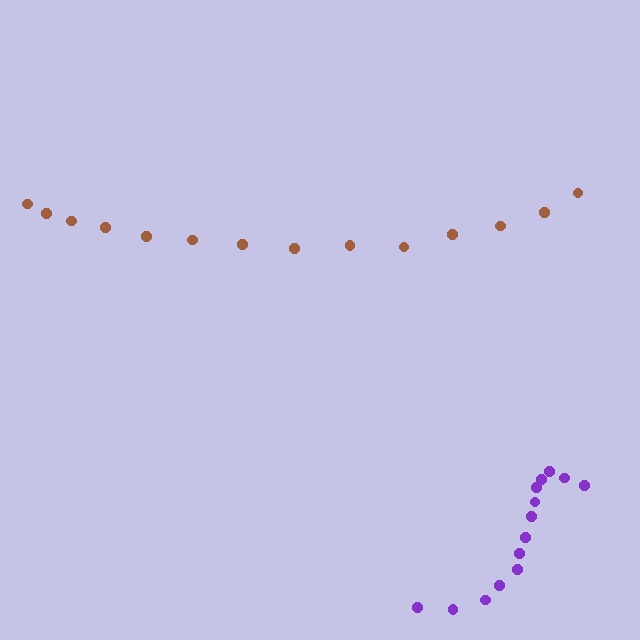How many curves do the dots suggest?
There are 2 distinct paths.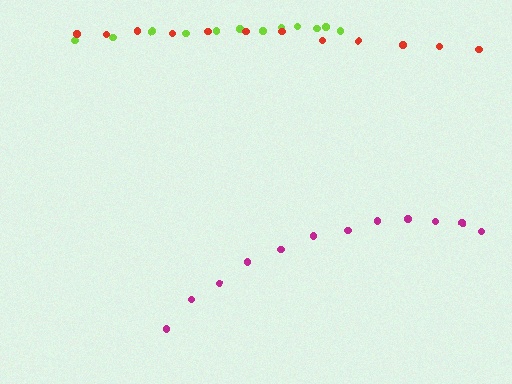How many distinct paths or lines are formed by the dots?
There are 3 distinct paths.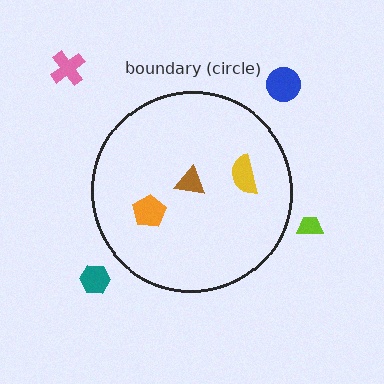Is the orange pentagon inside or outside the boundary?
Inside.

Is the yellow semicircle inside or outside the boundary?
Inside.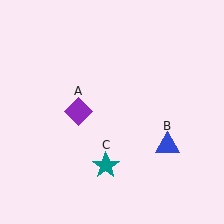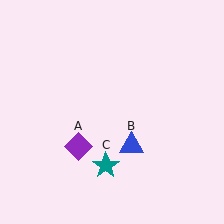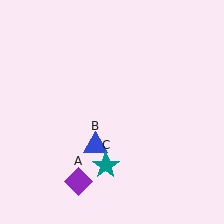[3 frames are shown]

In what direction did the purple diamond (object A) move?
The purple diamond (object A) moved down.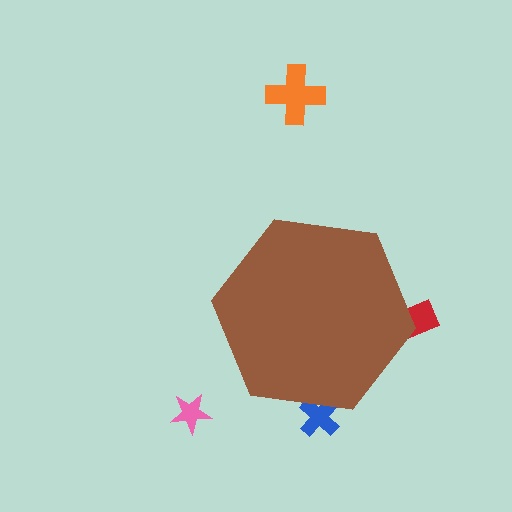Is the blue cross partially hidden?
Yes, the blue cross is partially hidden behind the brown hexagon.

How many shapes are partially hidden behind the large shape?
2 shapes are partially hidden.